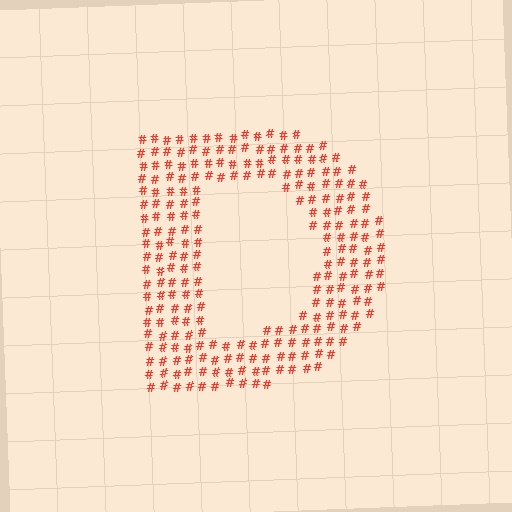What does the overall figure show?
The overall figure shows the letter D.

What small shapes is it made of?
It is made of small hash symbols.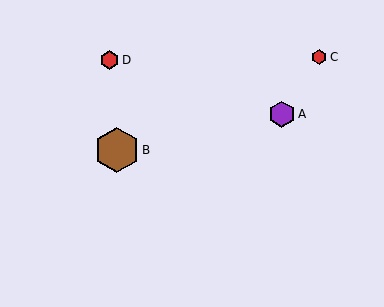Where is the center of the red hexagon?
The center of the red hexagon is at (110, 60).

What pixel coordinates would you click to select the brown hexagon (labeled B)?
Click at (117, 150) to select the brown hexagon B.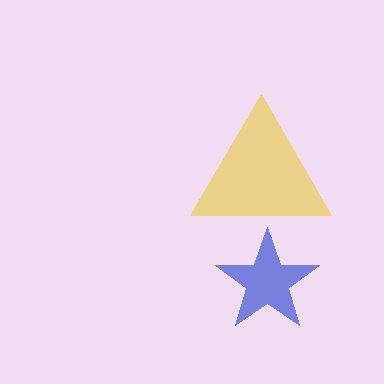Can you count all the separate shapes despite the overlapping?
Yes, there are 2 separate shapes.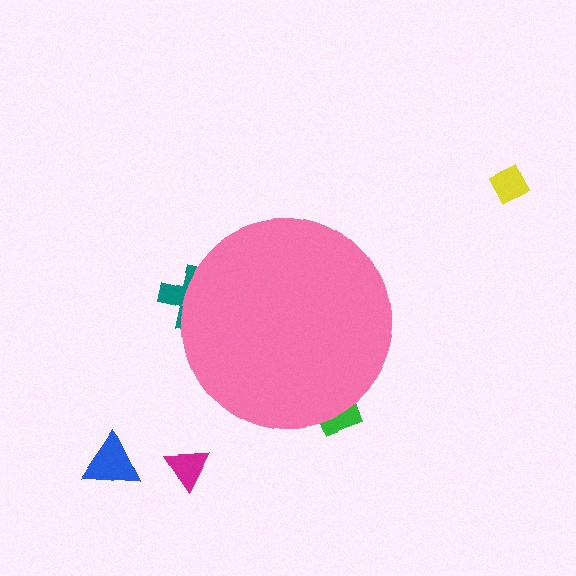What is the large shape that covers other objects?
A pink circle.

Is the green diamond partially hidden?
Yes, the green diamond is partially hidden behind the pink circle.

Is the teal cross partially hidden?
Yes, the teal cross is partially hidden behind the pink circle.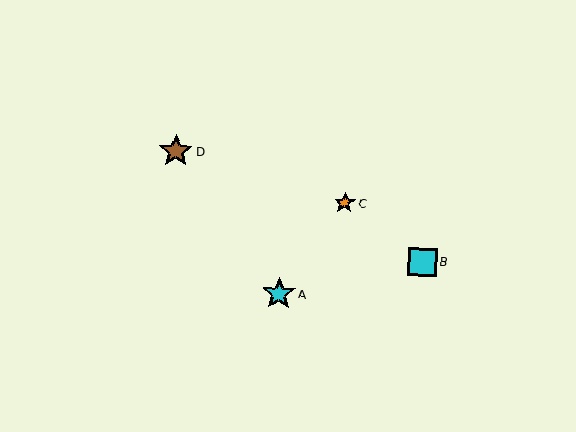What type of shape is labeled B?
Shape B is a cyan square.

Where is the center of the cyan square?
The center of the cyan square is at (423, 262).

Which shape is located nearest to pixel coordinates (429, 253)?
The cyan square (labeled B) at (423, 262) is nearest to that location.